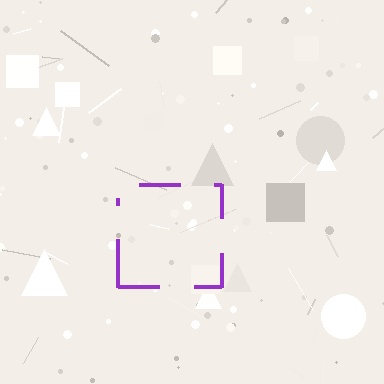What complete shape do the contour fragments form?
The contour fragments form a square.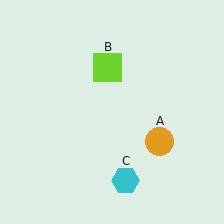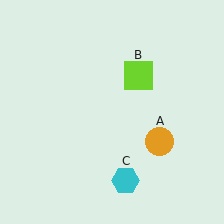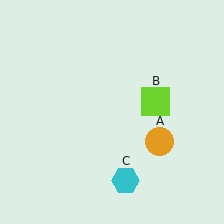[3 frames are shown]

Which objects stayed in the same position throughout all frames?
Orange circle (object A) and cyan hexagon (object C) remained stationary.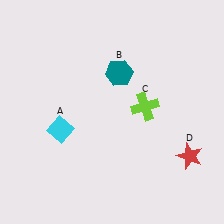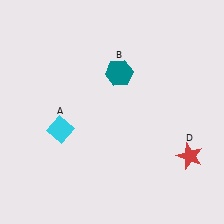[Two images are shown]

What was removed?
The lime cross (C) was removed in Image 2.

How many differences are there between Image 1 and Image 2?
There is 1 difference between the two images.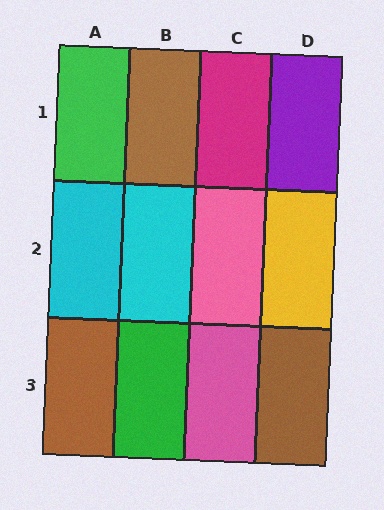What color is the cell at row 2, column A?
Cyan.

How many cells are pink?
2 cells are pink.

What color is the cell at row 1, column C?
Magenta.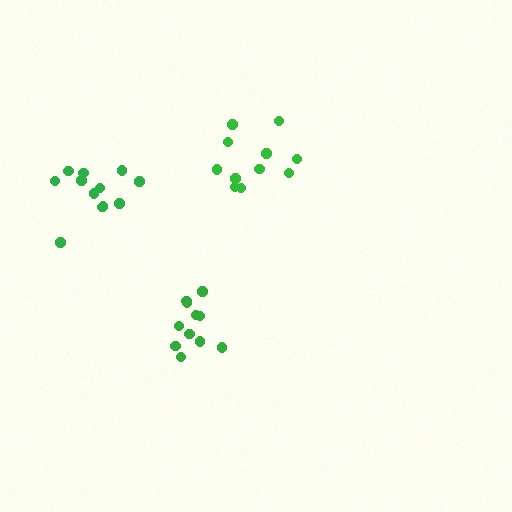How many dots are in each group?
Group 1: 11 dots, Group 2: 12 dots, Group 3: 11 dots (34 total).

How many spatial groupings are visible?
There are 3 spatial groupings.